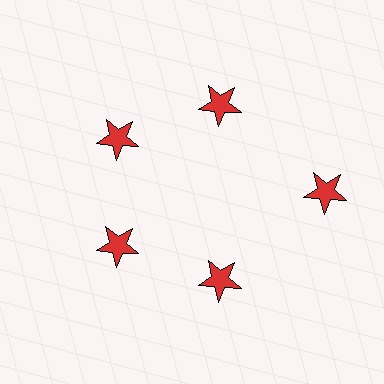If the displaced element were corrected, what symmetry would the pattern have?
It would have 5-fold rotational symmetry — the pattern would map onto itself every 72 degrees.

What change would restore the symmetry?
The symmetry would be restored by moving it inward, back onto the ring so that all 5 stars sit at equal angles and equal distance from the center.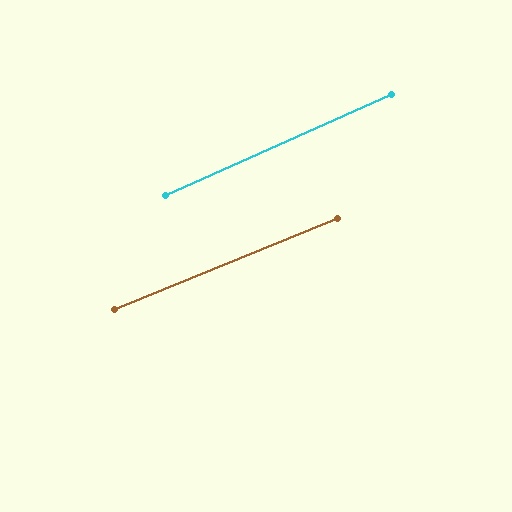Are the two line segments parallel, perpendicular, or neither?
Parallel — their directions differ by only 1.7°.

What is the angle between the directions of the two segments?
Approximately 2 degrees.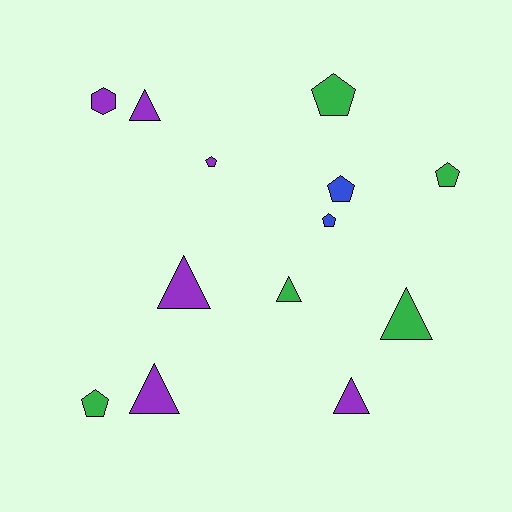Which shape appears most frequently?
Triangle, with 6 objects.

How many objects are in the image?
There are 13 objects.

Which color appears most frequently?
Purple, with 6 objects.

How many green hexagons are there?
There are no green hexagons.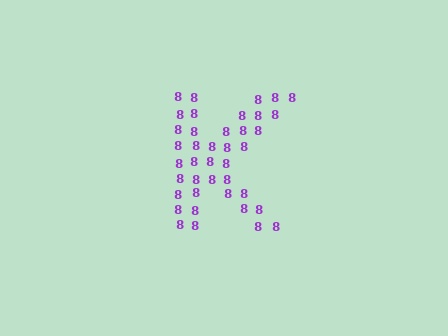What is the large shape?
The large shape is the letter K.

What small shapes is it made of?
It is made of small digit 8's.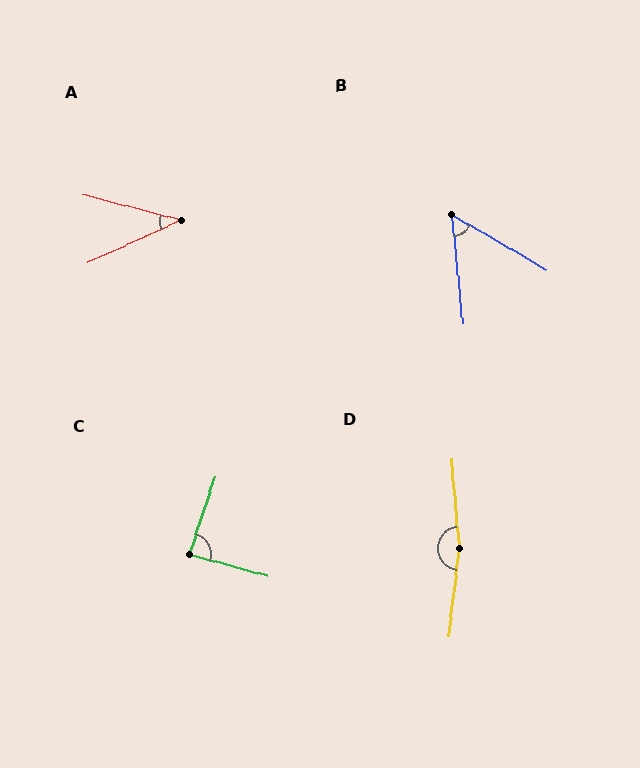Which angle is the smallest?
A, at approximately 39 degrees.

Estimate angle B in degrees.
Approximately 54 degrees.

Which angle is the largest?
D, at approximately 168 degrees.